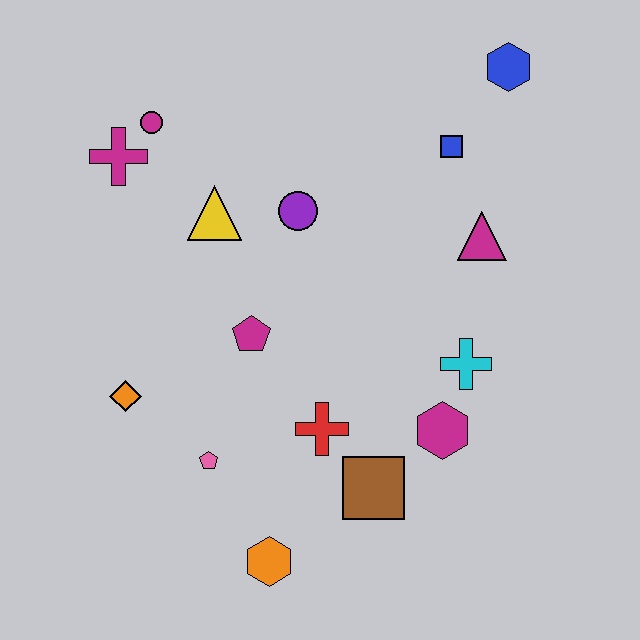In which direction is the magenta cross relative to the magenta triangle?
The magenta cross is to the left of the magenta triangle.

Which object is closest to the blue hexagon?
The blue square is closest to the blue hexagon.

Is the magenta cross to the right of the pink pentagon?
No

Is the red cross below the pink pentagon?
No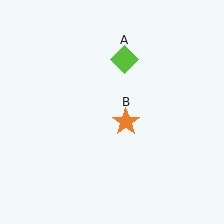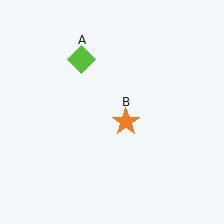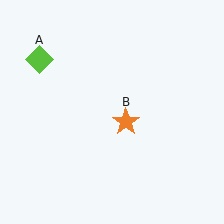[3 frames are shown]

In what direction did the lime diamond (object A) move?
The lime diamond (object A) moved left.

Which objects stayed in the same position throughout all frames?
Orange star (object B) remained stationary.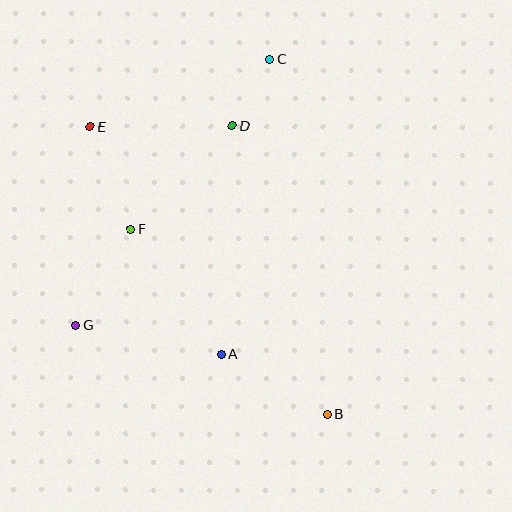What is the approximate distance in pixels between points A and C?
The distance between A and C is approximately 299 pixels.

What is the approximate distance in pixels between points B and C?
The distance between B and C is approximately 360 pixels.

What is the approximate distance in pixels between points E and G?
The distance between E and G is approximately 199 pixels.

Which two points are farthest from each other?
Points B and E are farthest from each other.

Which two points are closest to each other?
Points C and D are closest to each other.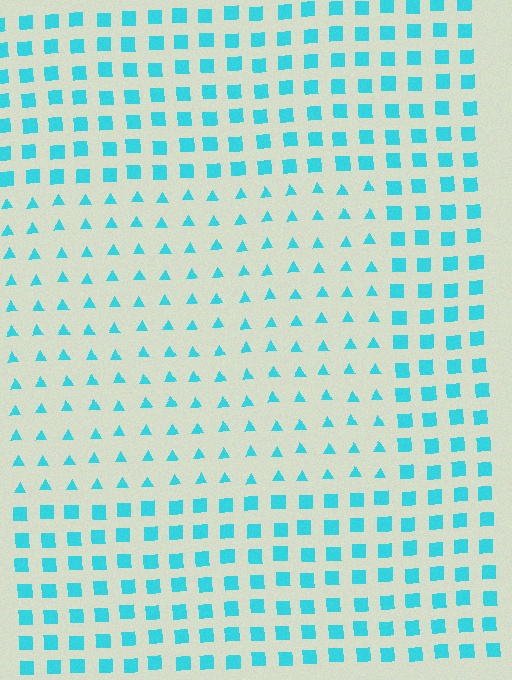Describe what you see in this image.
The image is filled with small cyan elements arranged in a uniform grid. A rectangle-shaped region contains triangles, while the surrounding area contains squares. The boundary is defined purely by the change in element shape.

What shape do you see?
I see a rectangle.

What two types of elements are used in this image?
The image uses triangles inside the rectangle region and squares outside it.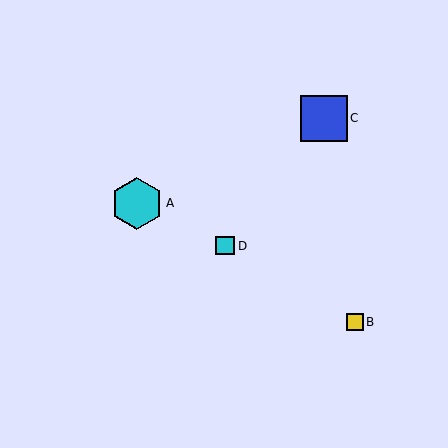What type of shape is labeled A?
Shape A is a cyan hexagon.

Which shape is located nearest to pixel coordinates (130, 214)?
The cyan hexagon (labeled A) at (137, 203) is nearest to that location.